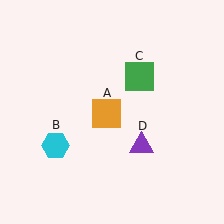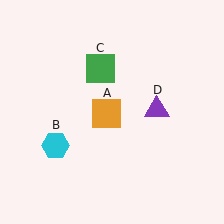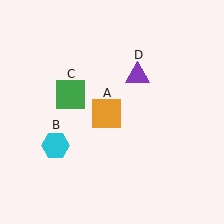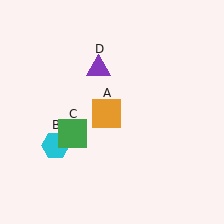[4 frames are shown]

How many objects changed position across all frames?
2 objects changed position: green square (object C), purple triangle (object D).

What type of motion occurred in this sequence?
The green square (object C), purple triangle (object D) rotated counterclockwise around the center of the scene.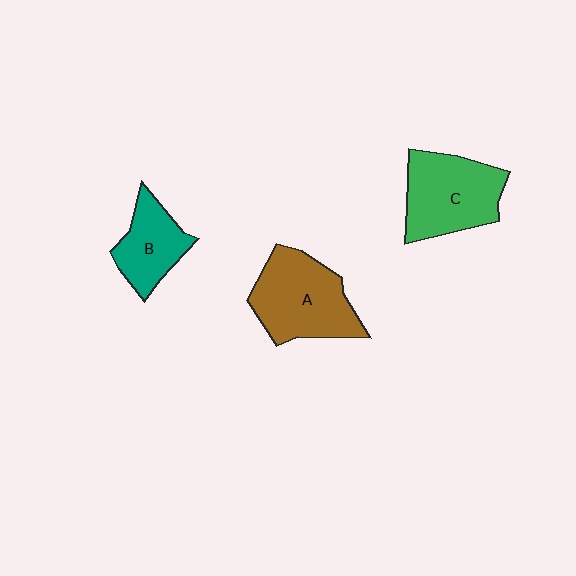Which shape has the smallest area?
Shape B (teal).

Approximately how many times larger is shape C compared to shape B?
Approximately 1.5 times.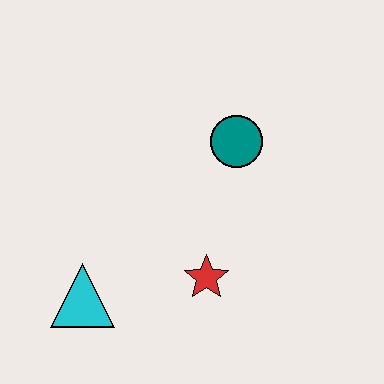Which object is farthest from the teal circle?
The cyan triangle is farthest from the teal circle.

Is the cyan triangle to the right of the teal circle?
No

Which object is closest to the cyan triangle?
The red star is closest to the cyan triangle.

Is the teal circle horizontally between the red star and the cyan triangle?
No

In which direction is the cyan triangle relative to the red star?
The cyan triangle is to the left of the red star.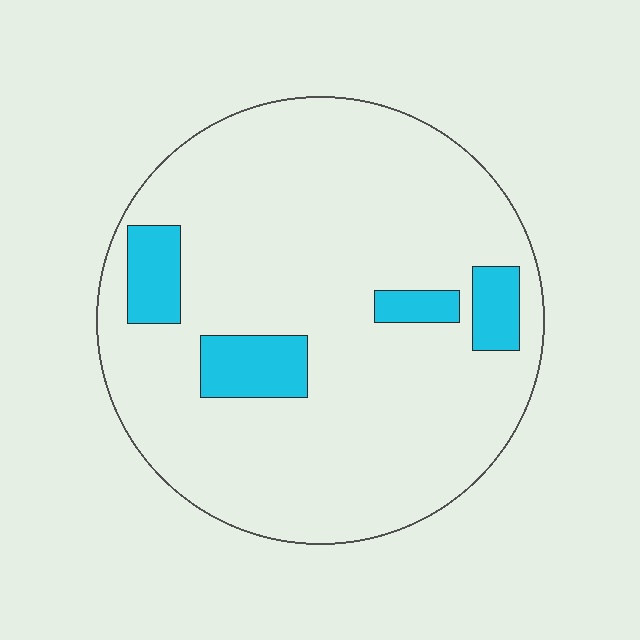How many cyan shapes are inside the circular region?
4.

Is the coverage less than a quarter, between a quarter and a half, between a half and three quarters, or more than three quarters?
Less than a quarter.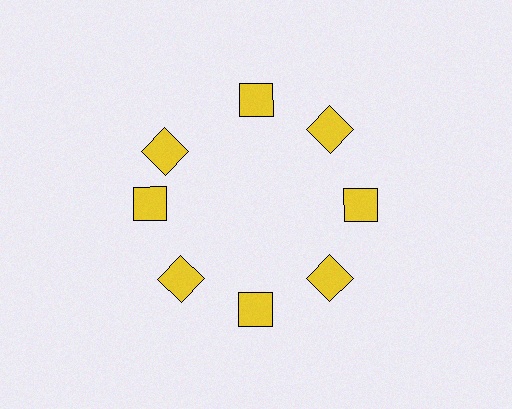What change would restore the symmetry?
The symmetry would be restored by rotating it back into even spacing with its neighbors so that all 8 squares sit at equal angles and equal distance from the center.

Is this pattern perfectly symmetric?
No. The 8 yellow squares are arranged in a ring, but one element near the 10 o'clock position is rotated out of alignment along the ring, breaking the 8-fold rotational symmetry.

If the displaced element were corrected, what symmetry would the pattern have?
It would have 8-fold rotational symmetry — the pattern would map onto itself every 45 degrees.